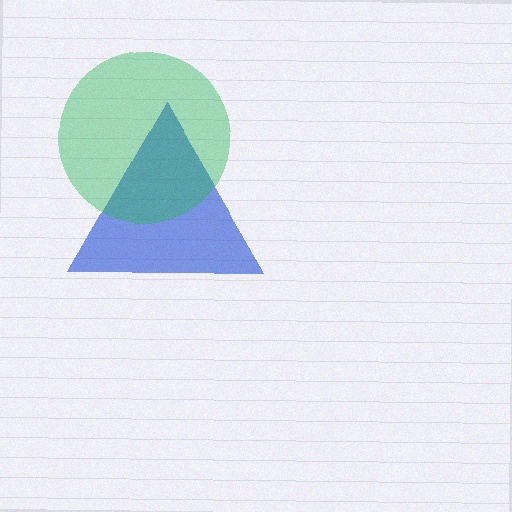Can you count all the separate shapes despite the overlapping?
Yes, there are 2 separate shapes.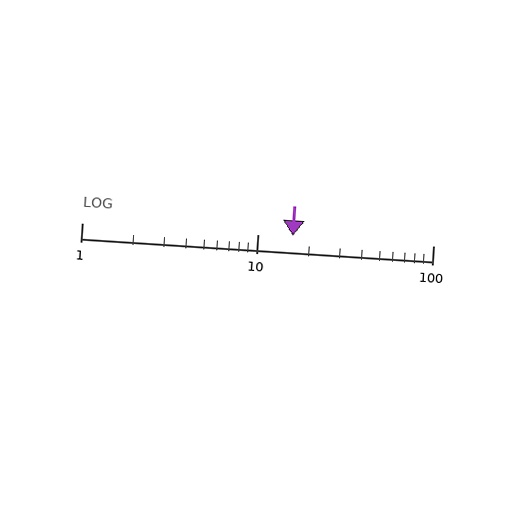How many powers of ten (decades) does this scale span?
The scale spans 2 decades, from 1 to 100.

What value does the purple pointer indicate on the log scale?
The pointer indicates approximately 16.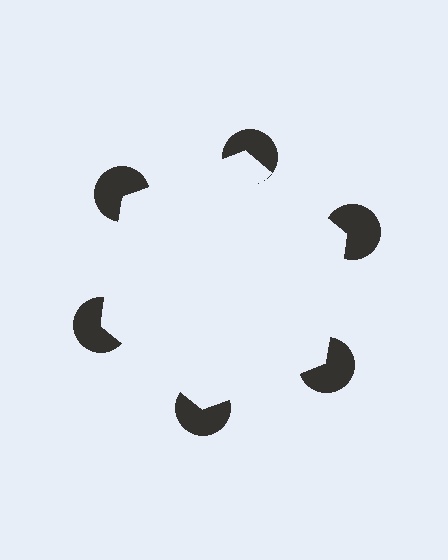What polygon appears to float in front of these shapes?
An illusory hexagon — its edges are inferred from the aligned wedge cuts in the pac-man discs, not physically drawn.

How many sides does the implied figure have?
6 sides.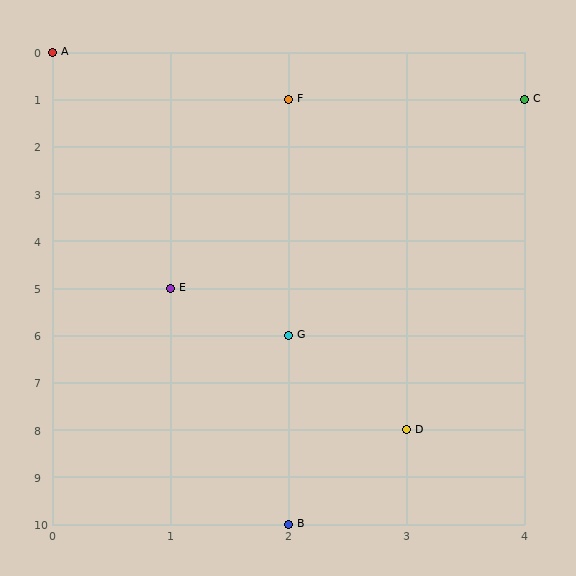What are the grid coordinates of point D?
Point D is at grid coordinates (3, 8).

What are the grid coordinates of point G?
Point G is at grid coordinates (2, 6).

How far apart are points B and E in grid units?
Points B and E are 1 column and 5 rows apart (about 5.1 grid units diagonally).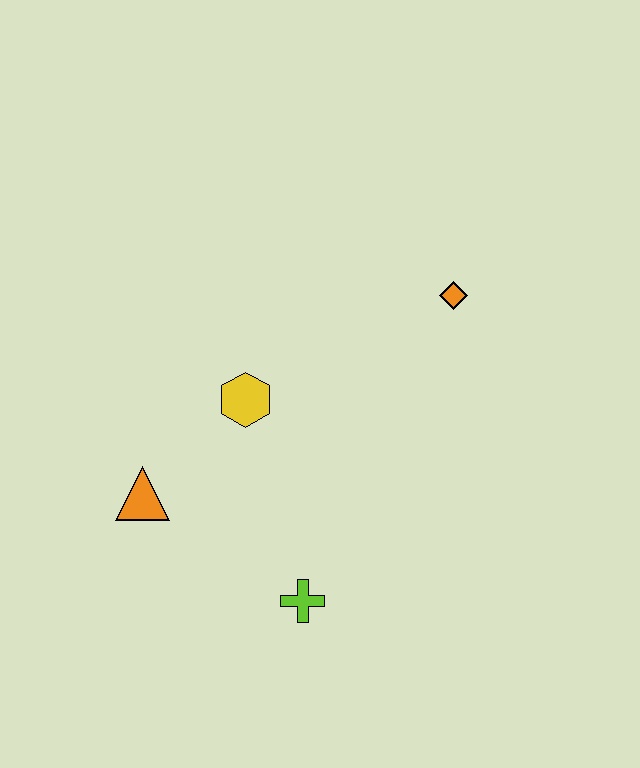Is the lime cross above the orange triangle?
No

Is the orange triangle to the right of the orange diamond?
No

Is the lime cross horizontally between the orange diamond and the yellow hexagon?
Yes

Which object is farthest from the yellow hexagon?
The orange diamond is farthest from the yellow hexagon.